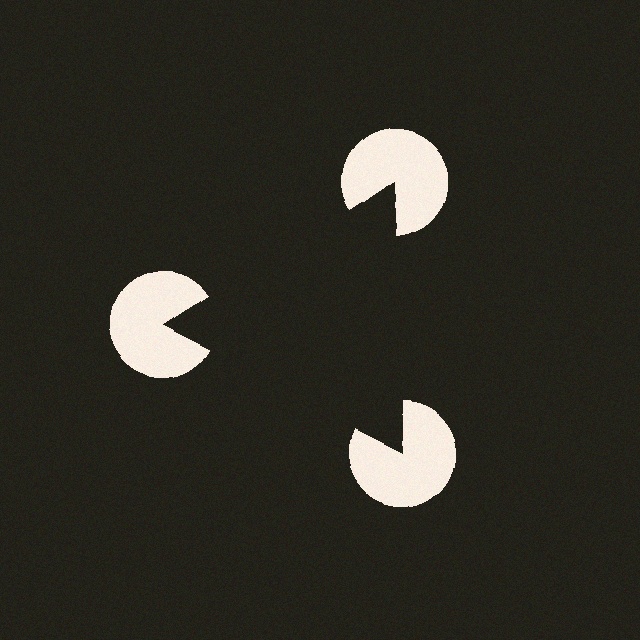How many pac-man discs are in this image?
There are 3 — one at each vertex of the illusory triangle.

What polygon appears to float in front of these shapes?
An illusory triangle — its edges are inferred from the aligned wedge cuts in the pac-man discs, not physically drawn.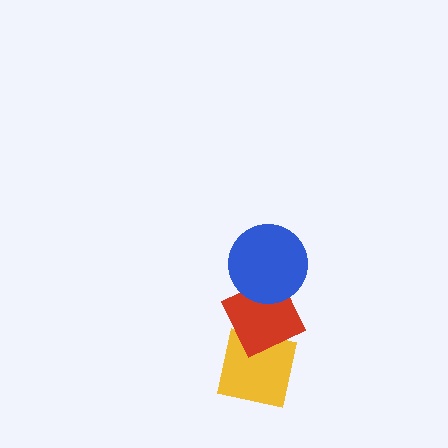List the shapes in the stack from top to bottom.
From top to bottom: the blue circle, the red diamond, the yellow square.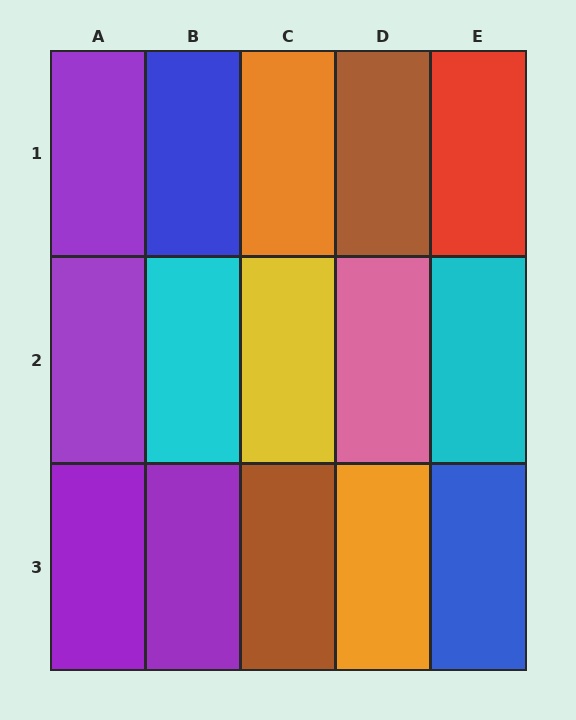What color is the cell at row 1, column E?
Red.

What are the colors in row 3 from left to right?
Purple, purple, brown, orange, blue.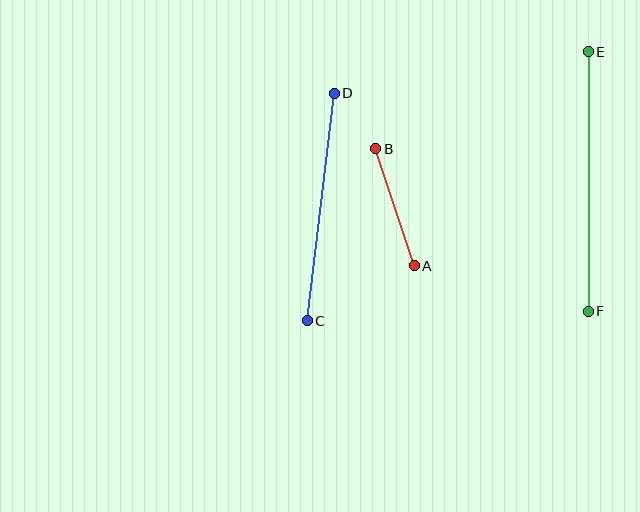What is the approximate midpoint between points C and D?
The midpoint is at approximately (321, 207) pixels.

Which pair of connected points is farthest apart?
Points E and F are farthest apart.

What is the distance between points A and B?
The distance is approximately 123 pixels.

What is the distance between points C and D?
The distance is approximately 229 pixels.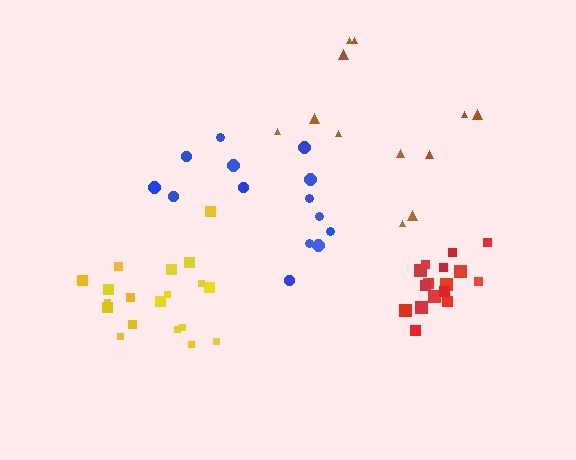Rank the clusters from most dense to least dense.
red, yellow, blue, brown.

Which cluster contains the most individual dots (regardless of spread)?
Yellow (19).